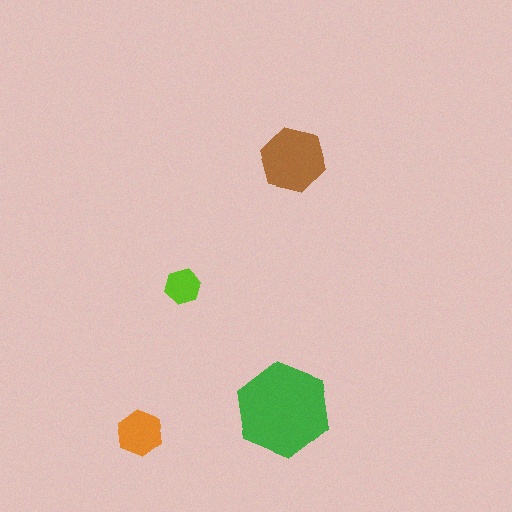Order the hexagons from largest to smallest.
the green one, the brown one, the orange one, the lime one.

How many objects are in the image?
There are 4 objects in the image.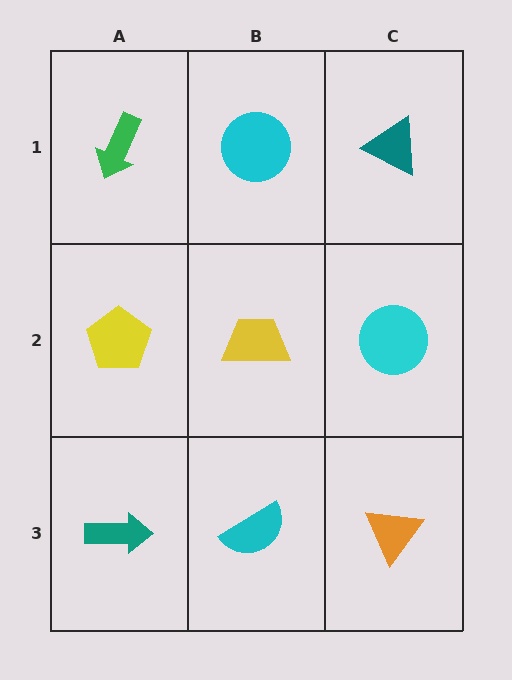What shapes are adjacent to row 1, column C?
A cyan circle (row 2, column C), a cyan circle (row 1, column B).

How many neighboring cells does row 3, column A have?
2.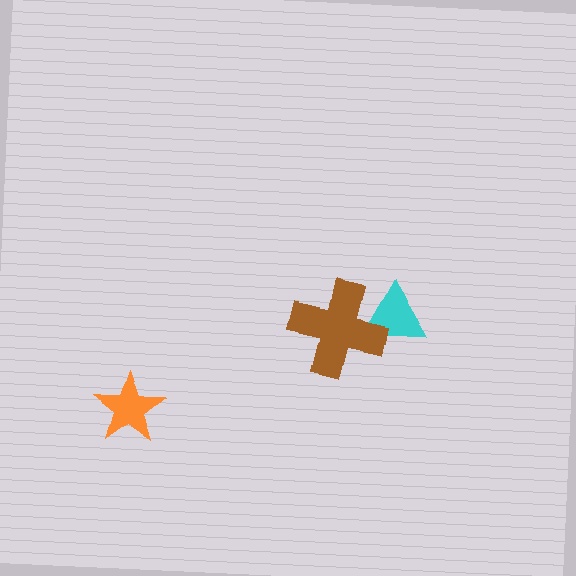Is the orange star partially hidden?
No, no other shape covers it.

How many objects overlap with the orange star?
0 objects overlap with the orange star.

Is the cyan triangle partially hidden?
Yes, it is partially covered by another shape.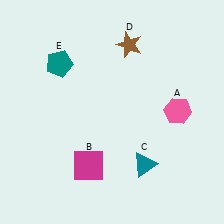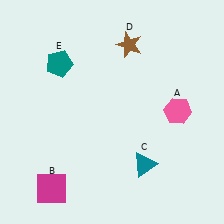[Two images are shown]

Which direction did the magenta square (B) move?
The magenta square (B) moved left.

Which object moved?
The magenta square (B) moved left.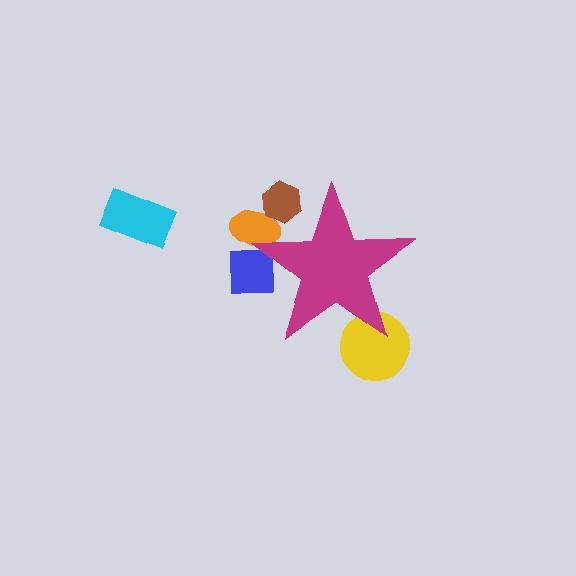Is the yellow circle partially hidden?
Yes, the yellow circle is partially hidden behind the magenta star.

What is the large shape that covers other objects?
A magenta star.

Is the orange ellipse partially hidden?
Yes, the orange ellipse is partially hidden behind the magenta star.